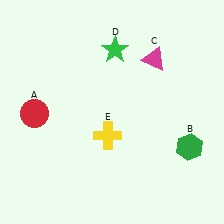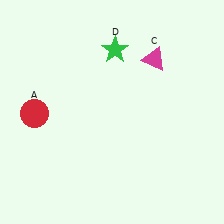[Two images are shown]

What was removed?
The yellow cross (E), the green hexagon (B) were removed in Image 2.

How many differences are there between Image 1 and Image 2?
There are 2 differences between the two images.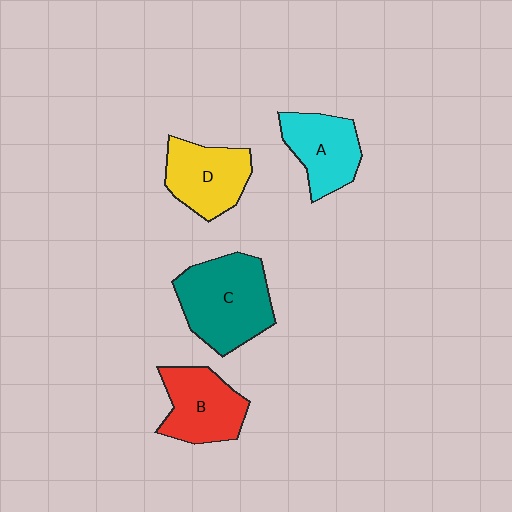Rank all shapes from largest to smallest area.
From largest to smallest: C (teal), B (red), D (yellow), A (cyan).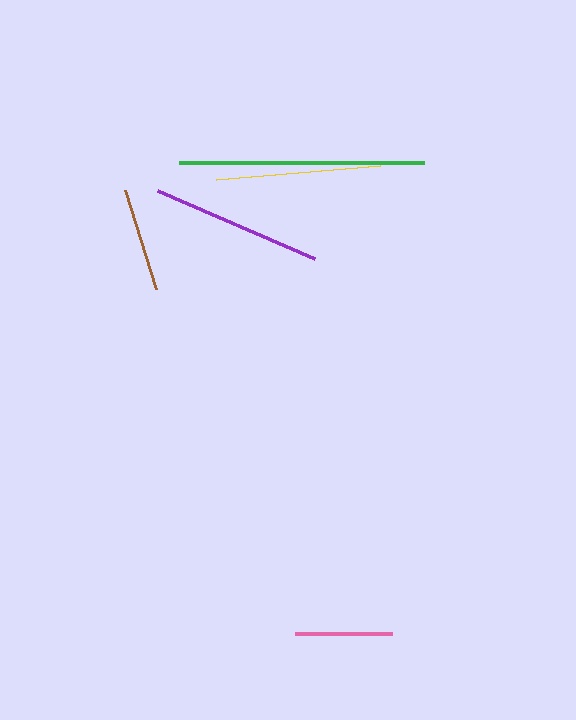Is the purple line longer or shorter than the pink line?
The purple line is longer than the pink line.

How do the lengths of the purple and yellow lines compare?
The purple and yellow lines are approximately the same length.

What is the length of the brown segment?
The brown segment is approximately 103 pixels long.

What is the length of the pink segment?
The pink segment is approximately 96 pixels long.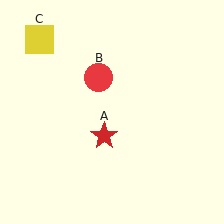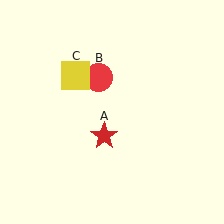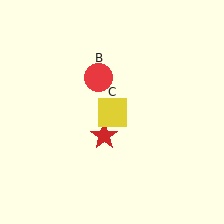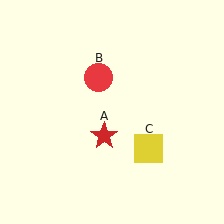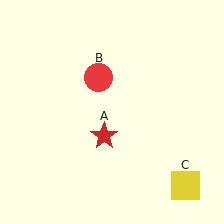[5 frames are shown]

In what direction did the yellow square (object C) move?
The yellow square (object C) moved down and to the right.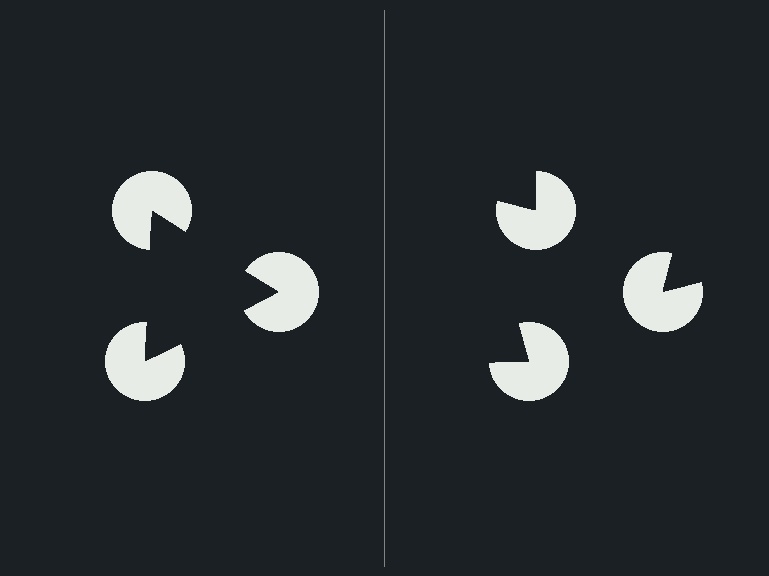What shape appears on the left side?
An illusory triangle.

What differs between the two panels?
The pac-man discs are positioned identically on both sides; only the wedge orientations differ. On the left they align to a triangle; on the right they are misaligned.